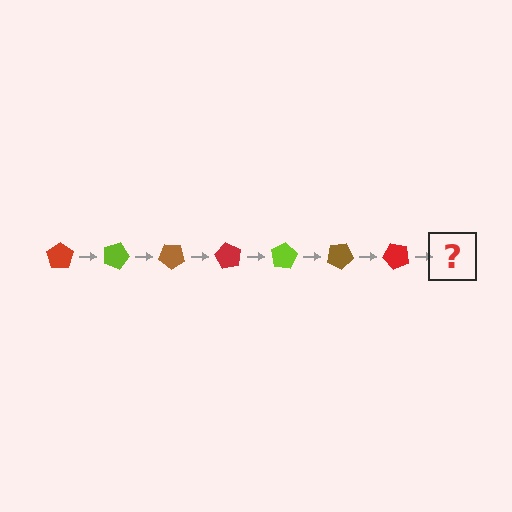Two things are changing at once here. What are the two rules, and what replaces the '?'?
The two rules are that it rotates 20 degrees each step and the color cycles through red, lime, and brown. The '?' should be a lime pentagon, rotated 140 degrees from the start.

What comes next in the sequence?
The next element should be a lime pentagon, rotated 140 degrees from the start.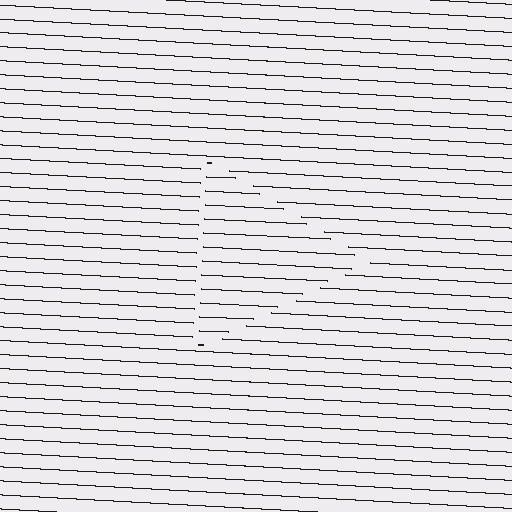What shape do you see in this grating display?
An illusory triangle. The interior of the shape contains the same grating, shifted by half a period — the contour is defined by the phase discontinuity where line-ends from the inner and outer gratings abut.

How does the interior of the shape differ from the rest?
The interior of the shape contains the same grating, shifted by half a period — the contour is defined by the phase discontinuity where line-ends from the inner and outer gratings abut.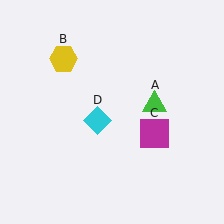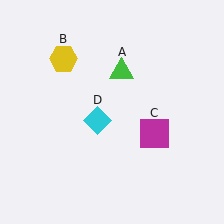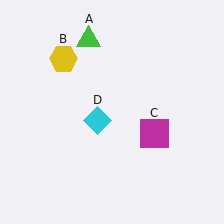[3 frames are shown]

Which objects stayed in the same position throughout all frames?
Yellow hexagon (object B) and magenta square (object C) and cyan diamond (object D) remained stationary.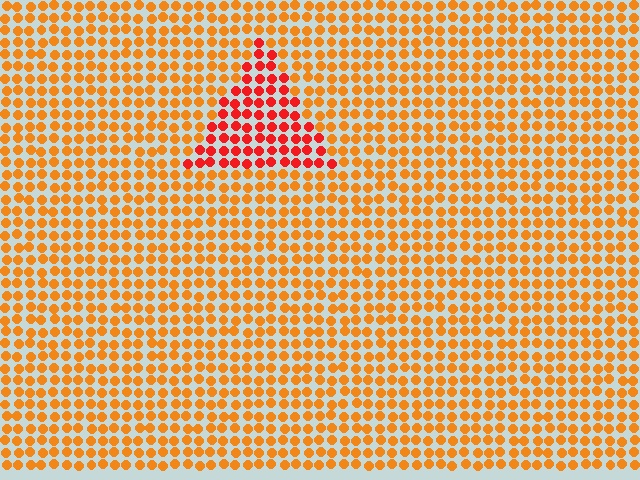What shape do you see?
I see a triangle.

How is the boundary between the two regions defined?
The boundary is defined purely by a slight shift in hue (about 32 degrees). Spacing, size, and orientation are identical on both sides.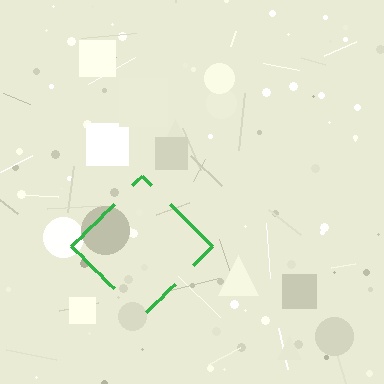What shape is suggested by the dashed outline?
The dashed outline suggests a diamond.